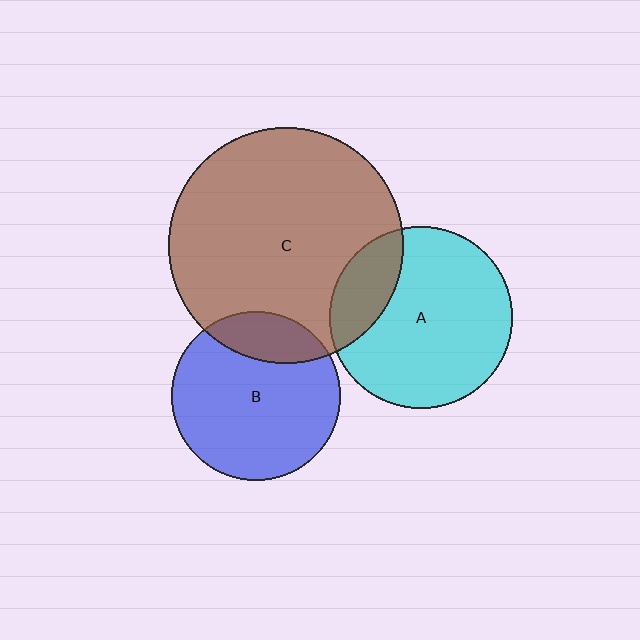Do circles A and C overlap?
Yes.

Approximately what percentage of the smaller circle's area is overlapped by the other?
Approximately 20%.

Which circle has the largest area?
Circle C (brown).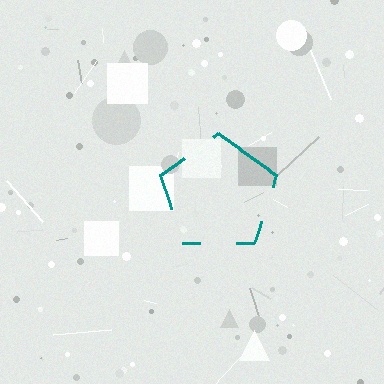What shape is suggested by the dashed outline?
The dashed outline suggests a pentagon.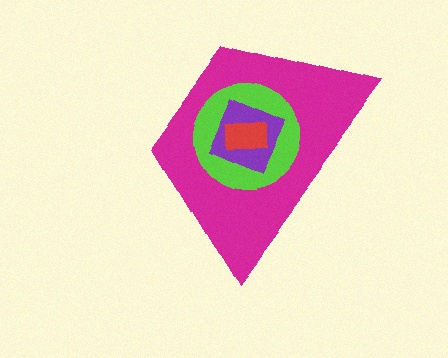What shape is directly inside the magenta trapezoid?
The lime circle.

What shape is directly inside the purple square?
The red rectangle.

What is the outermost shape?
The magenta trapezoid.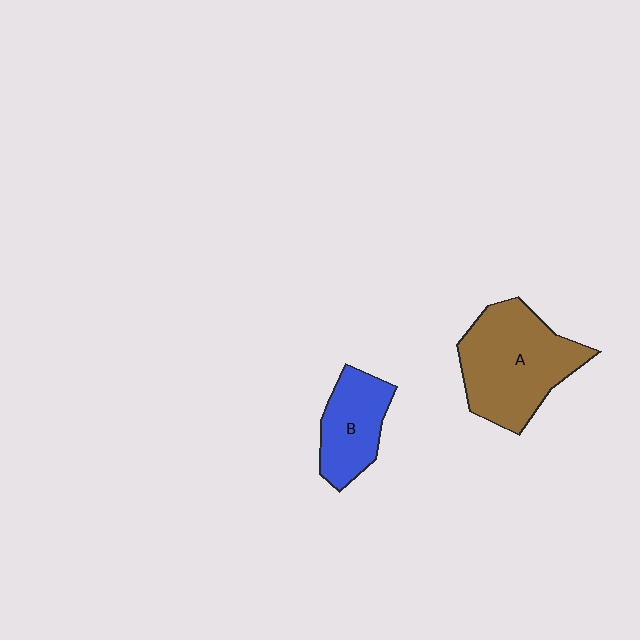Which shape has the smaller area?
Shape B (blue).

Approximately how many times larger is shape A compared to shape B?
Approximately 1.8 times.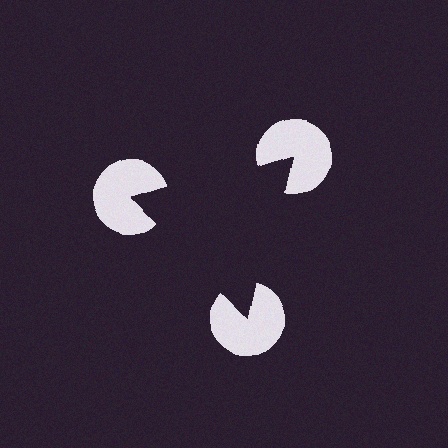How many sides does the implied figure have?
3 sides.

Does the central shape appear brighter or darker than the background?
It typically appears slightly darker than the background, even though no actual brightness change is drawn.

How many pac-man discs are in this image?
There are 3 — one at each vertex of the illusory triangle.